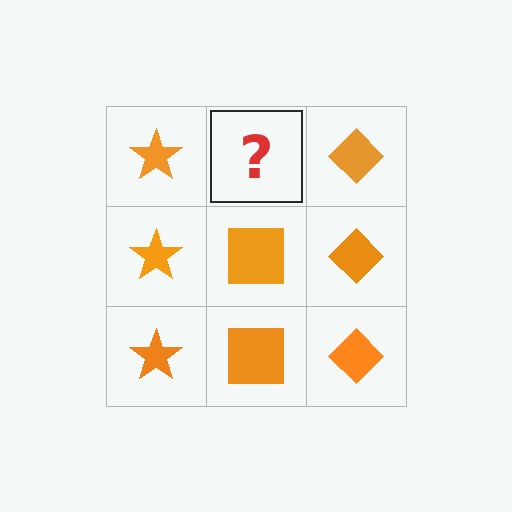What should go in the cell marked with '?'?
The missing cell should contain an orange square.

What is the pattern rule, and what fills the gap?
The rule is that each column has a consistent shape. The gap should be filled with an orange square.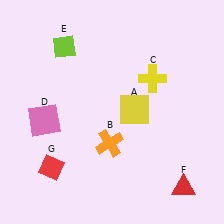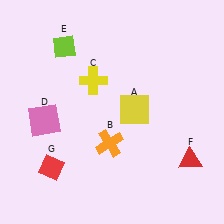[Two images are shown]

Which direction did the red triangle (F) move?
The red triangle (F) moved up.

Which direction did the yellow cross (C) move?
The yellow cross (C) moved left.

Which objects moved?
The objects that moved are: the yellow cross (C), the red triangle (F).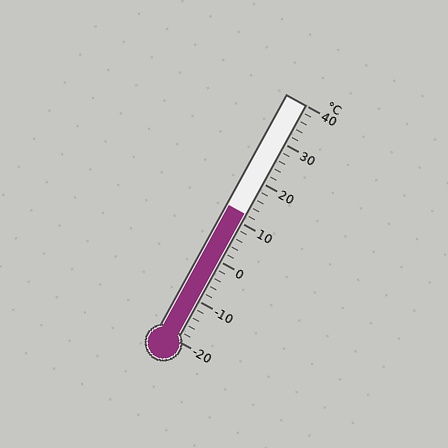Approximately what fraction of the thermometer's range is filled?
The thermometer is filled to approximately 55% of its range.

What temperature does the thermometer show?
The thermometer shows approximately 12°C.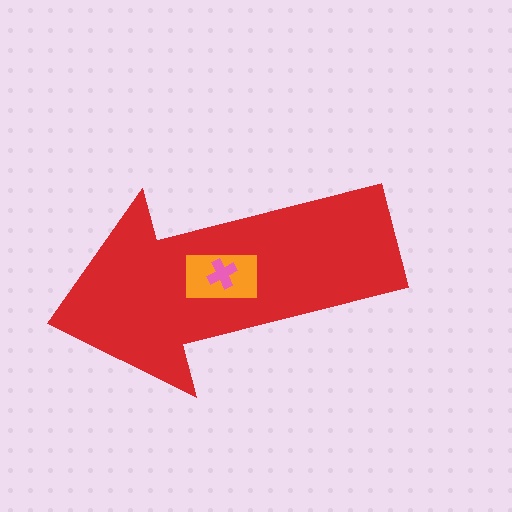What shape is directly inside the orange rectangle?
The pink cross.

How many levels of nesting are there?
3.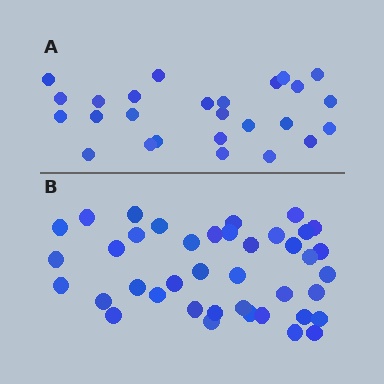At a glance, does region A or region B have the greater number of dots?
Region B (the bottom region) has more dots.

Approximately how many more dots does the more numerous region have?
Region B has approximately 15 more dots than region A.